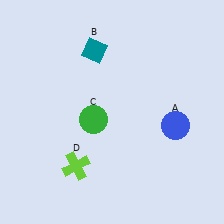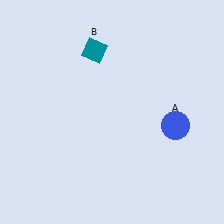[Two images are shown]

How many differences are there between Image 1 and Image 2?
There are 2 differences between the two images.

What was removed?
The green circle (C), the lime cross (D) were removed in Image 2.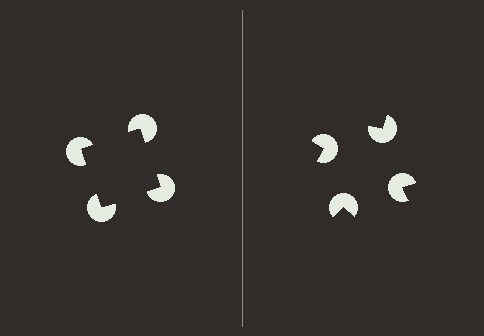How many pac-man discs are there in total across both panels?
8 — 4 on each side.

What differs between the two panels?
The pac-man discs are positioned identically on both sides; only the wedge orientations differ. On the left they align to a square; on the right they are misaligned.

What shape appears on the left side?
An illusory square.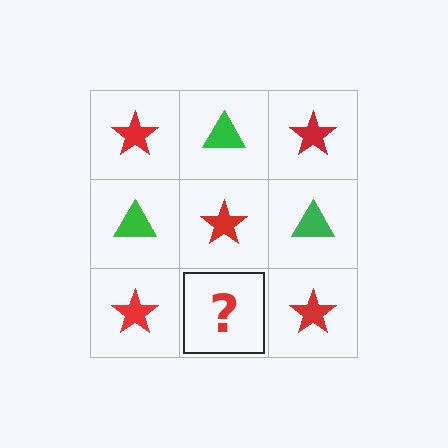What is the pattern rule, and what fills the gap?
The rule is that it alternates red star and green triangle in a checkerboard pattern. The gap should be filled with a green triangle.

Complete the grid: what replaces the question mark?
The question mark should be replaced with a green triangle.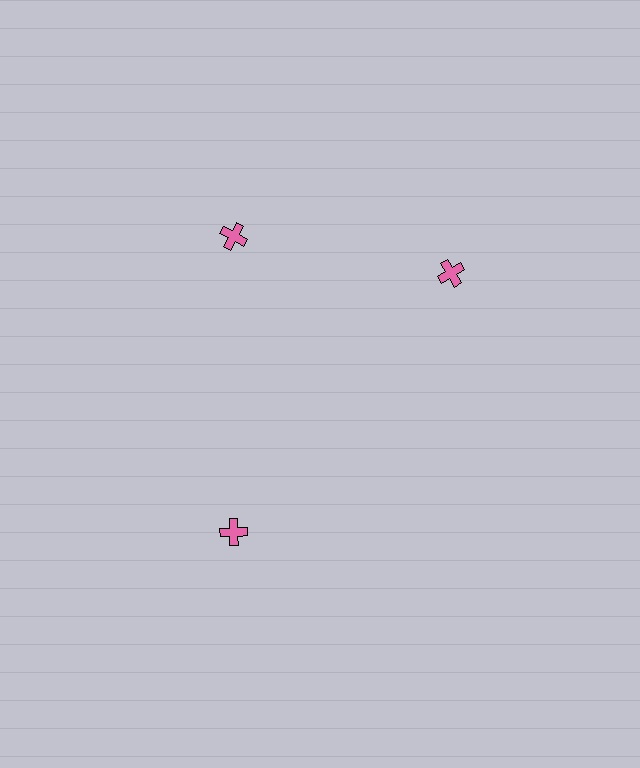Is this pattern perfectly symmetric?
No. The 3 pink crosses are arranged in a ring, but one element near the 3 o'clock position is rotated out of alignment along the ring, breaking the 3-fold rotational symmetry.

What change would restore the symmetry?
The symmetry would be restored by rotating it back into even spacing with its neighbors so that all 3 crosses sit at equal angles and equal distance from the center.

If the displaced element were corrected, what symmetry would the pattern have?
It would have 3-fold rotational symmetry — the pattern would map onto itself every 120 degrees.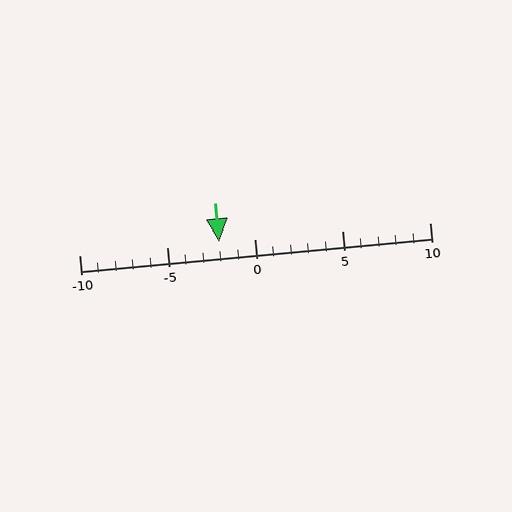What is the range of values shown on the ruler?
The ruler shows values from -10 to 10.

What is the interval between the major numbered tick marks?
The major tick marks are spaced 5 units apart.